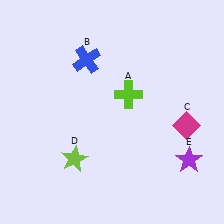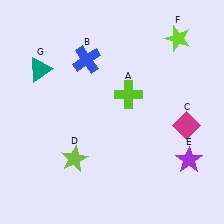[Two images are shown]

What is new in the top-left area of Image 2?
A teal triangle (G) was added in the top-left area of Image 2.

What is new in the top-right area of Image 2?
A lime star (F) was added in the top-right area of Image 2.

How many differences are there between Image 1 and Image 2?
There are 2 differences between the two images.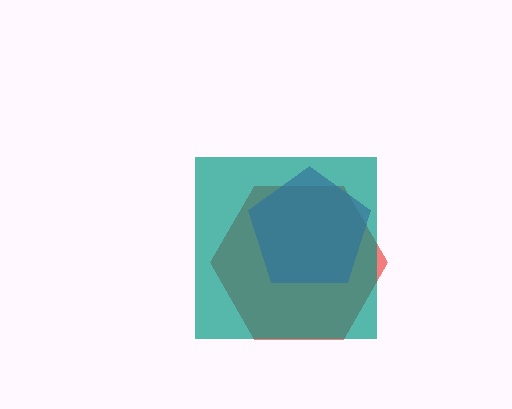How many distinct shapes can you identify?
There are 3 distinct shapes: a red hexagon, a purple pentagon, a teal square.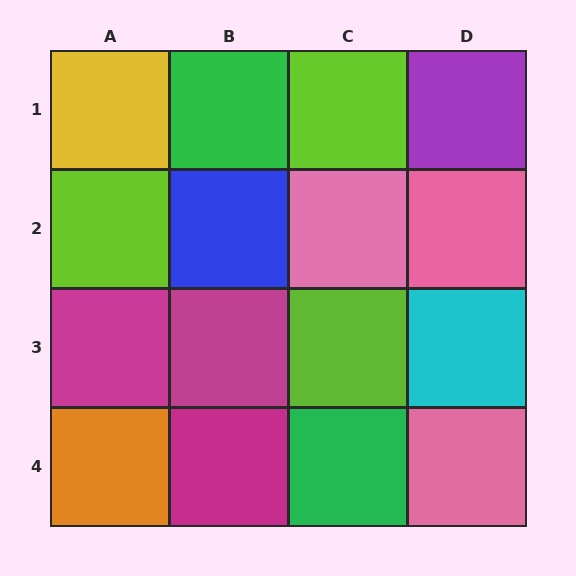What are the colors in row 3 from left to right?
Magenta, magenta, lime, cyan.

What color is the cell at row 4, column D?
Pink.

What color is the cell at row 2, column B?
Blue.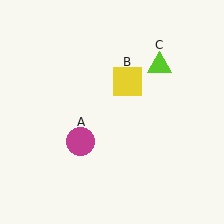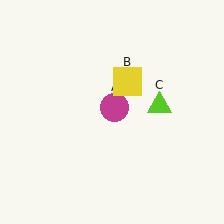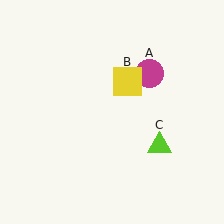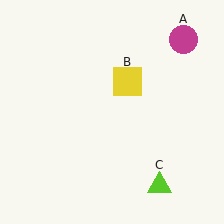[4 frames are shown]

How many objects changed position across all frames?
2 objects changed position: magenta circle (object A), lime triangle (object C).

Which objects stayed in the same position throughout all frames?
Yellow square (object B) remained stationary.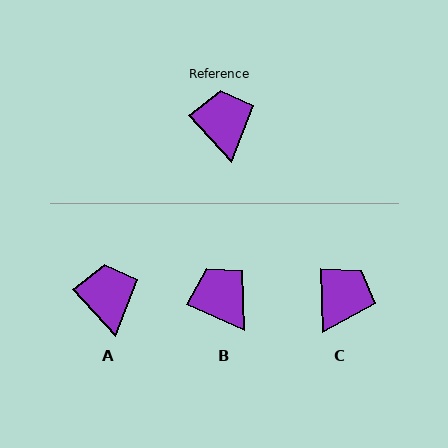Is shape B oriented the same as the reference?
No, it is off by about 23 degrees.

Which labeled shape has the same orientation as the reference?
A.